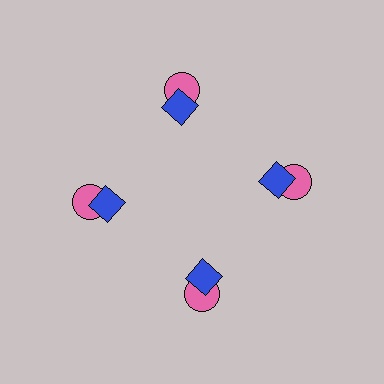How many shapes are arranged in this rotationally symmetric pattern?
There are 8 shapes, arranged in 4 groups of 2.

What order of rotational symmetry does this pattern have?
This pattern has 4-fold rotational symmetry.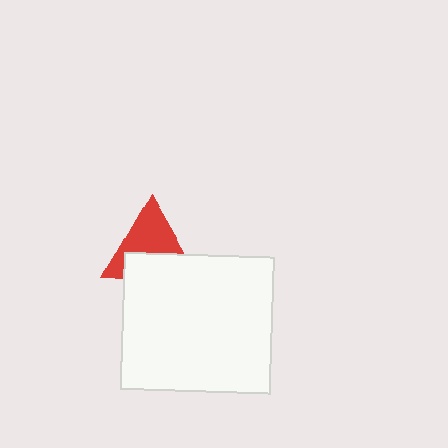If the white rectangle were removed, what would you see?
You would see the complete red triangle.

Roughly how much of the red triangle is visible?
About half of it is visible (roughly 58%).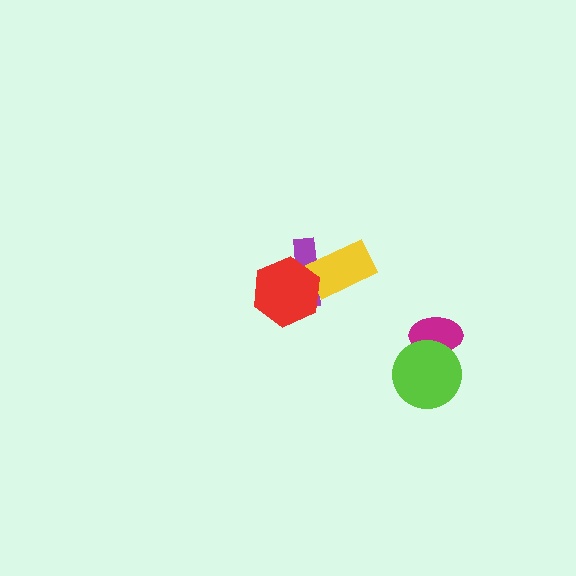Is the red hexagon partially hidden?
No, no other shape covers it.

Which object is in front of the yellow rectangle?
The red hexagon is in front of the yellow rectangle.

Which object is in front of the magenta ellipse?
The lime circle is in front of the magenta ellipse.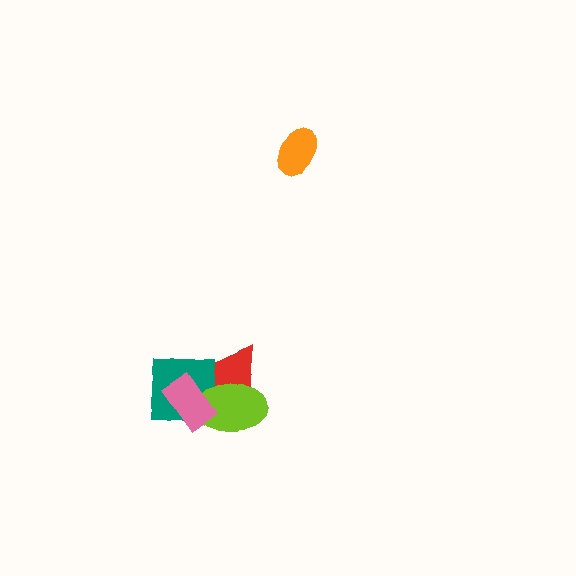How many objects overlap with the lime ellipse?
3 objects overlap with the lime ellipse.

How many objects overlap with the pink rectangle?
3 objects overlap with the pink rectangle.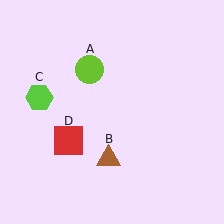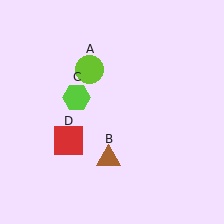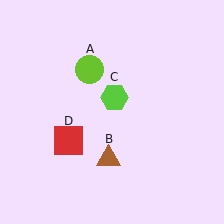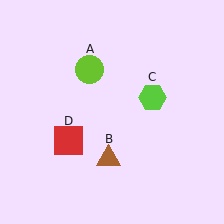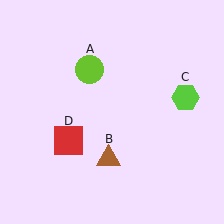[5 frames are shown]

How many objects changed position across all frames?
1 object changed position: lime hexagon (object C).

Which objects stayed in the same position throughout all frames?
Lime circle (object A) and brown triangle (object B) and red square (object D) remained stationary.